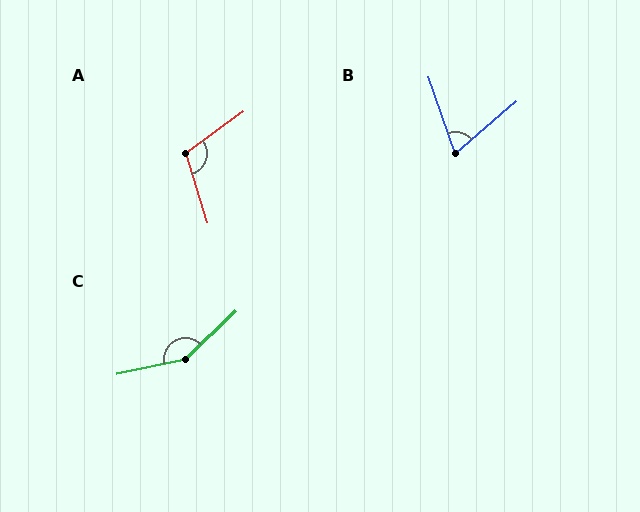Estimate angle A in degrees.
Approximately 109 degrees.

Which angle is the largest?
C, at approximately 148 degrees.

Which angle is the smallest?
B, at approximately 68 degrees.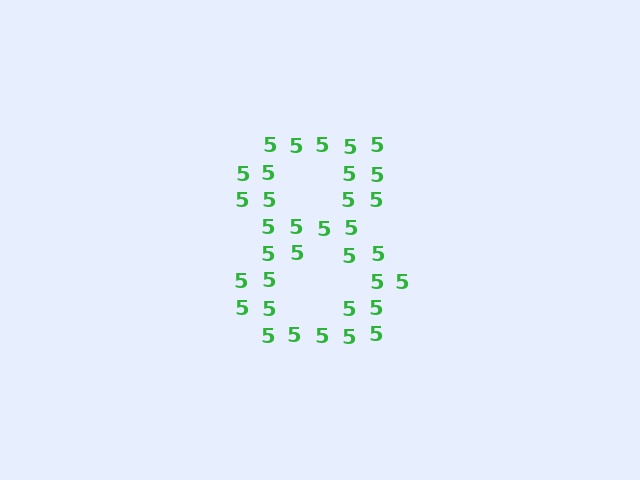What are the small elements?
The small elements are digit 5's.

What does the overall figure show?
The overall figure shows the digit 8.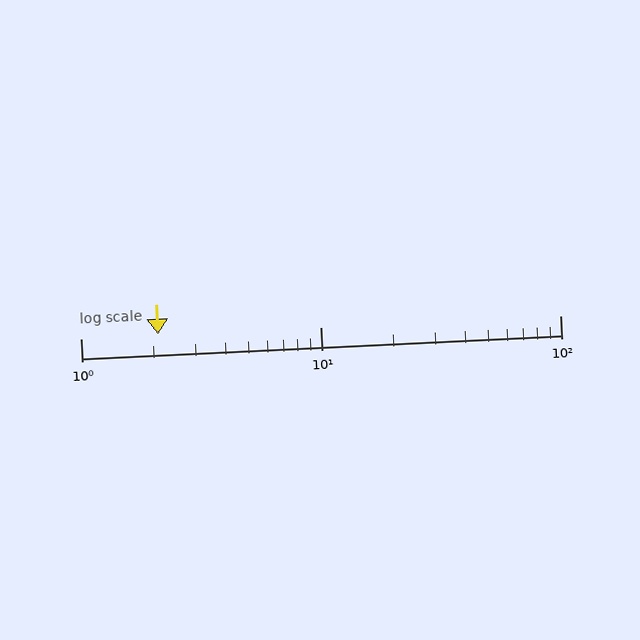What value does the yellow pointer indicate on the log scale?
The pointer indicates approximately 2.1.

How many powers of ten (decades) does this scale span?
The scale spans 2 decades, from 1 to 100.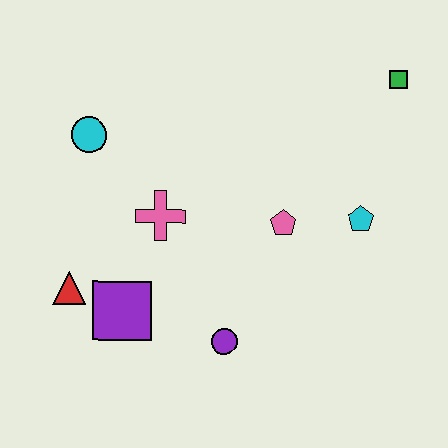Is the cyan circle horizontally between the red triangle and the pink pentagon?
Yes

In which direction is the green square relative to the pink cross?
The green square is to the right of the pink cross.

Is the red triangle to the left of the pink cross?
Yes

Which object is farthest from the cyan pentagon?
The red triangle is farthest from the cyan pentagon.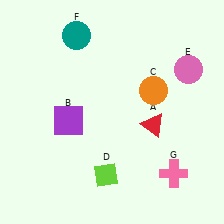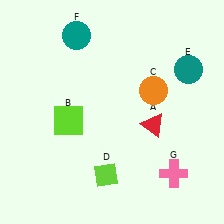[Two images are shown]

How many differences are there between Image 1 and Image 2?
There are 2 differences between the two images.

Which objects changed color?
B changed from purple to lime. E changed from pink to teal.